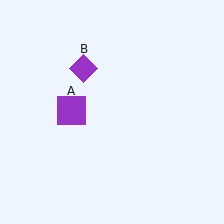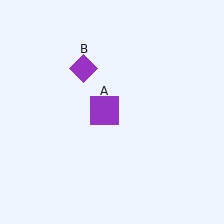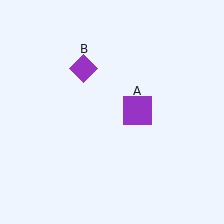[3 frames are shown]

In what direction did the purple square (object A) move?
The purple square (object A) moved right.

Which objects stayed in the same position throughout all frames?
Purple diamond (object B) remained stationary.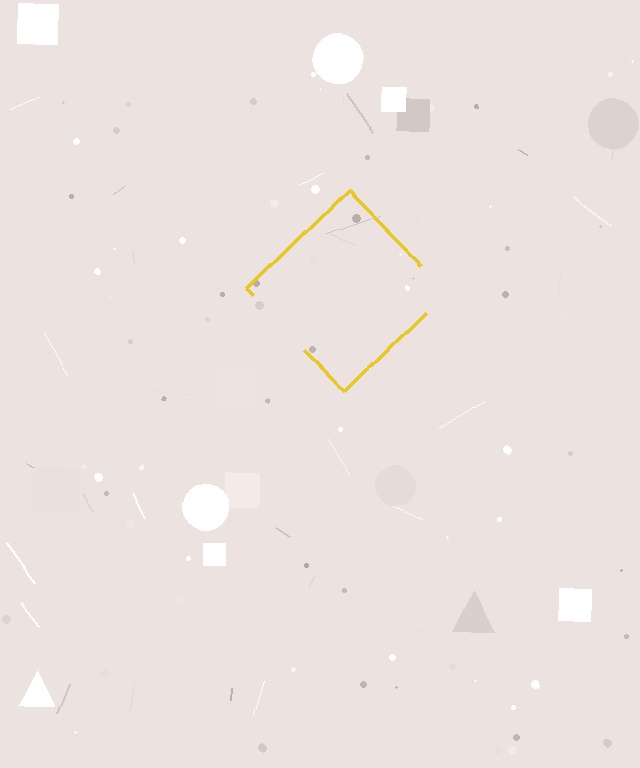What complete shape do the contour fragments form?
The contour fragments form a diamond.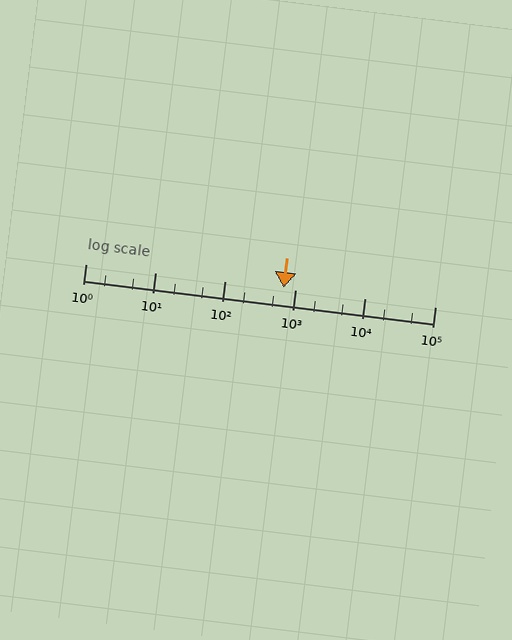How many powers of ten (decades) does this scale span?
The scale spans 5 decades, from 1 to 100000.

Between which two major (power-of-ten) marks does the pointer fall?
The pointer is between 100 and 1000.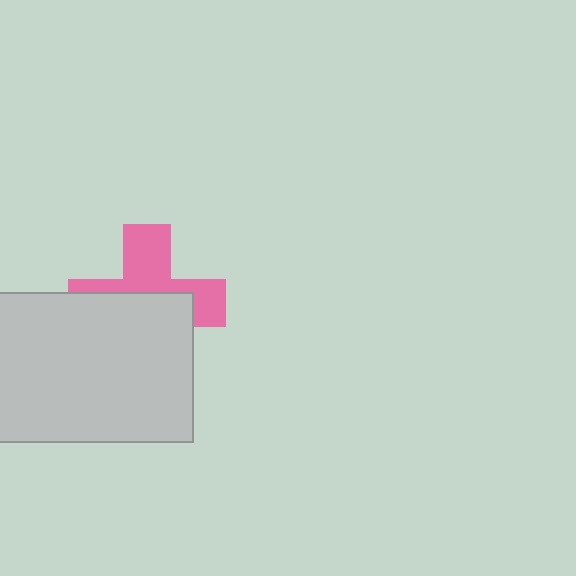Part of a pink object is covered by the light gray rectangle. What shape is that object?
It is a cross.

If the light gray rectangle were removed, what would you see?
You would see the complete pink cross.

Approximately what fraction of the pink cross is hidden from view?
Roughly 55% of the pink cross is hidden behind the light gray rectangle.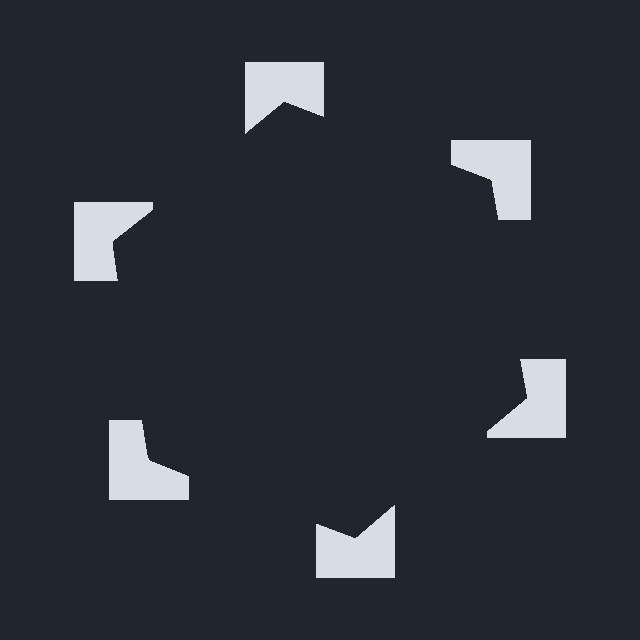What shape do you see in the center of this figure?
An illusory hexagon — its edges are inferred from the aligned wedge cuts in the notched squares, not physically drawn.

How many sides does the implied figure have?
6 sides.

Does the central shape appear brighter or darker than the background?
It typically appears slightly darker than the background, even though no actual brightness change is drawn.